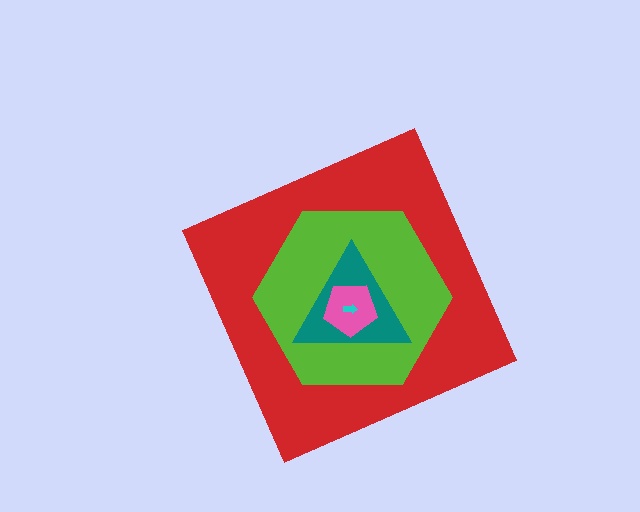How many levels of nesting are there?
5.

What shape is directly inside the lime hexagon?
The teal triangle.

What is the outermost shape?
The red diamond.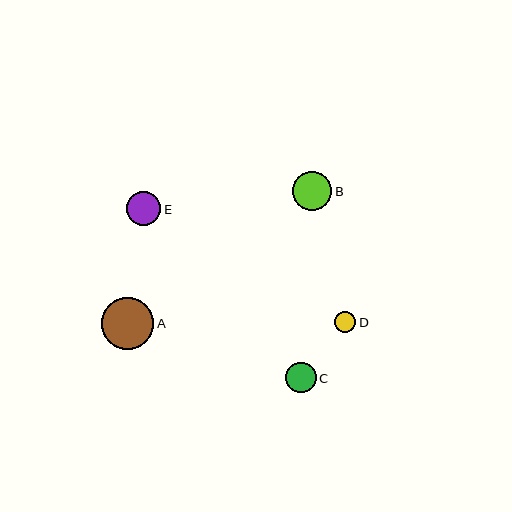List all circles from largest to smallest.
From largest to smallest: A, B, E, C, D.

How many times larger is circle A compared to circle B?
Circle A is approximately 1.4 times the size of circle B.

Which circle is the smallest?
Circle D is the smallest with a size of approximately 21 pixels.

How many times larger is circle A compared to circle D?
Circle A is approximately 2.5 times the size of circle D.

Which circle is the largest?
Circle A is the largest with a size of approximately 53 pixels.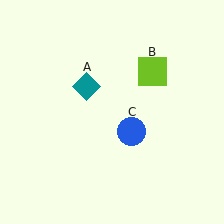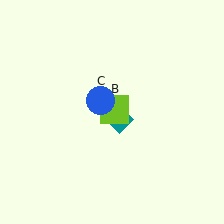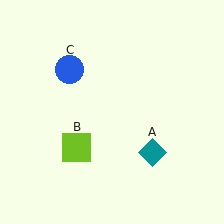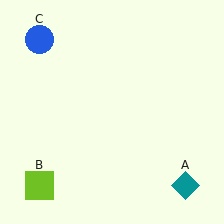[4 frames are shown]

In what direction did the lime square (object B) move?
The lime square (object B) moved down and to the left.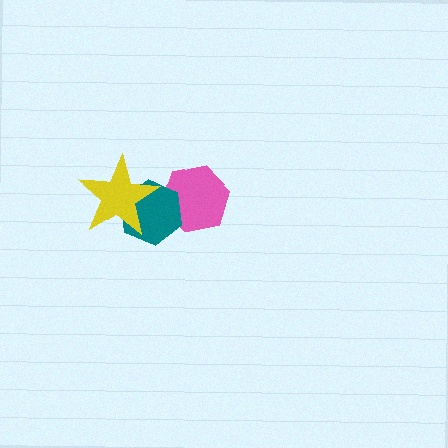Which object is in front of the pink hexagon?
The teal hexagon is in front of the pink hexagon.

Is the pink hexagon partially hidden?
Yes, it is partially covered by another shape.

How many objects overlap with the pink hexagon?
1 object overlaps with the pink hexagon.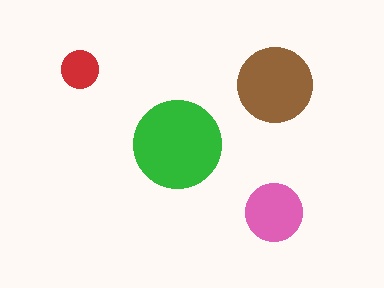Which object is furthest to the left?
The red circle is leftmost.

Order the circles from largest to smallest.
the green one, the brown one, the pink one, the red one.